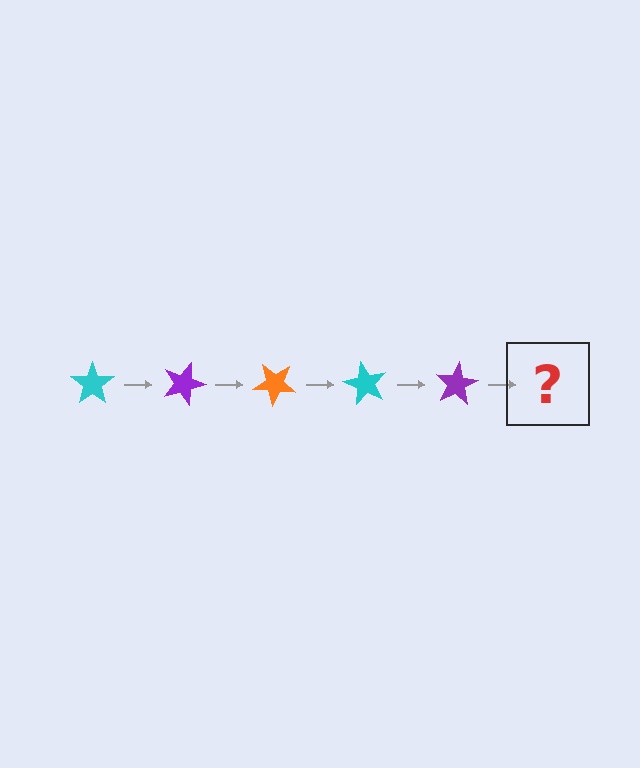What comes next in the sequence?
The next element should be an orange star, rotated 100 degrees from the start.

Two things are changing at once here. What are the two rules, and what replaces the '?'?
The two rules are that it rotates 20 degrees each step and the color cycles through cyan, purple, and orange. The '?' should be an orange star, rotated 100 degrees from the start.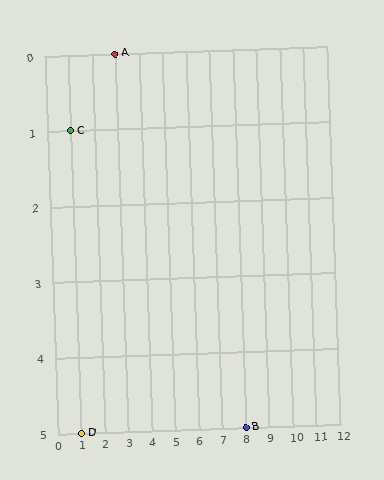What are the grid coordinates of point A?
Point A is at grid coordinates (3, 0).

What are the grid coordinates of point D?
Point D is at grid coordinates (1, 5).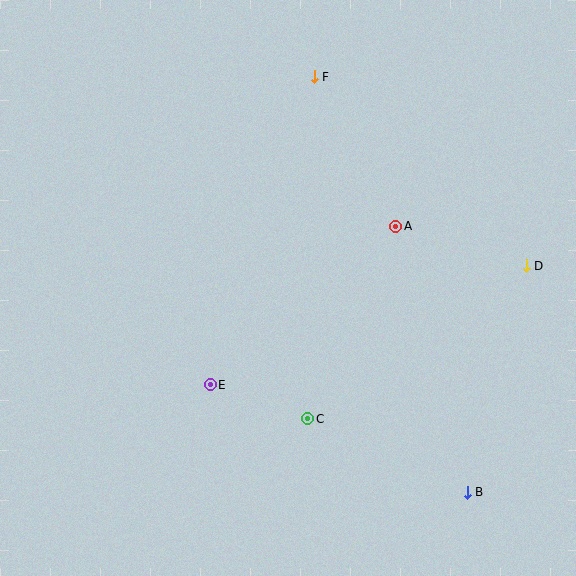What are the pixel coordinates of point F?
Point F is at (314, 77).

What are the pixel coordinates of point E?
Point E is at (210, 385).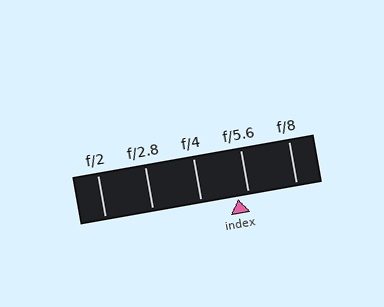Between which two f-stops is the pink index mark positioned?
The index mark is between f/4 and f/5.6.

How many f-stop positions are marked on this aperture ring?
There are 5 f-stop positions marked.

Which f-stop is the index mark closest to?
The index mark is closest to f/5.6.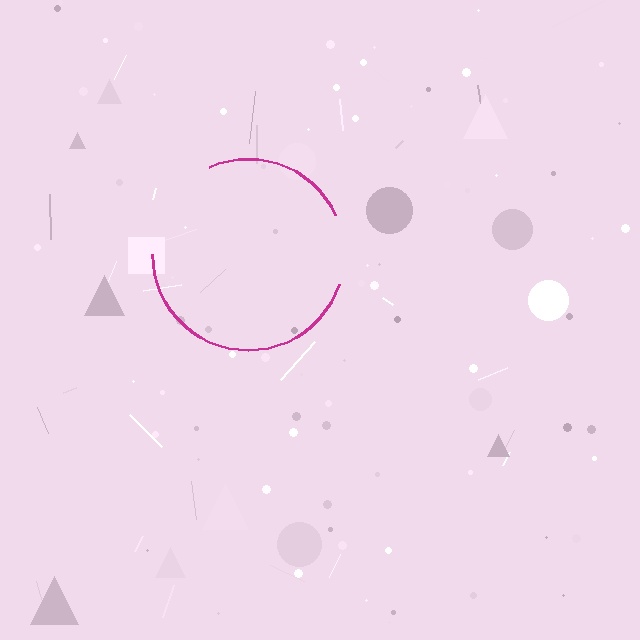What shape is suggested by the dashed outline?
The dashed outline suggests a circle.